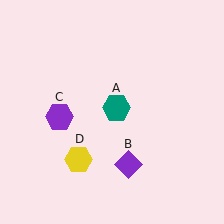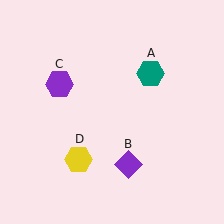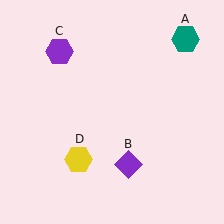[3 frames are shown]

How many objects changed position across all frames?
2 objects changed position: teal hexagon (object A), purple hexagon (object C).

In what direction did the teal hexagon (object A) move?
The teal hexagon (object A) moved up and to the right.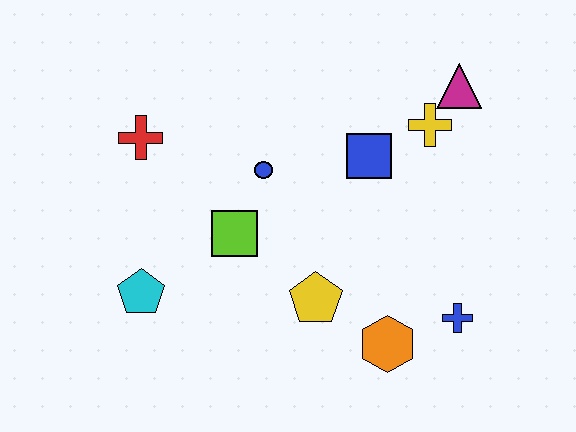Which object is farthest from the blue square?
The cyan pentagon is farthest from the blue square.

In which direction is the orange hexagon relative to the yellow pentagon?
The orange hexagon is to the right of the yellow pentagon.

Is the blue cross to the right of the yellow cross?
Yes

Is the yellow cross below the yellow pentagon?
No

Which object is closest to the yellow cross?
The magenta triangle is closest to the yellow cross.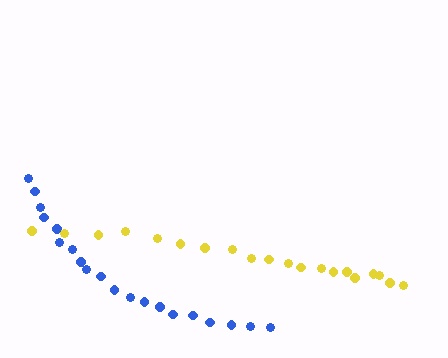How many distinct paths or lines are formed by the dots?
There are 2 distinct paths.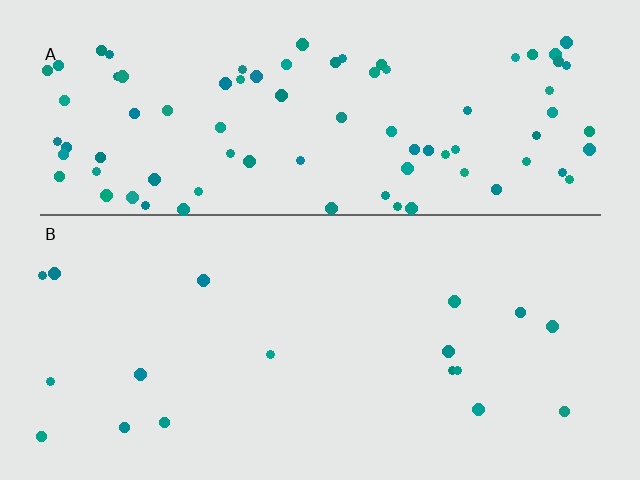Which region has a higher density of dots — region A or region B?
A (the top).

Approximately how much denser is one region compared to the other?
Approximately 5.0× — region A over region B.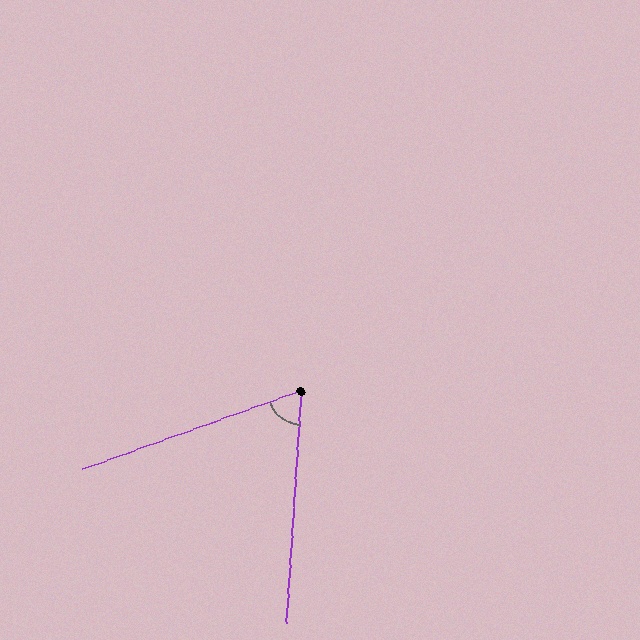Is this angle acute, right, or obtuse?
It is acute.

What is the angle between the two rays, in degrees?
Approximately 67 degrees.